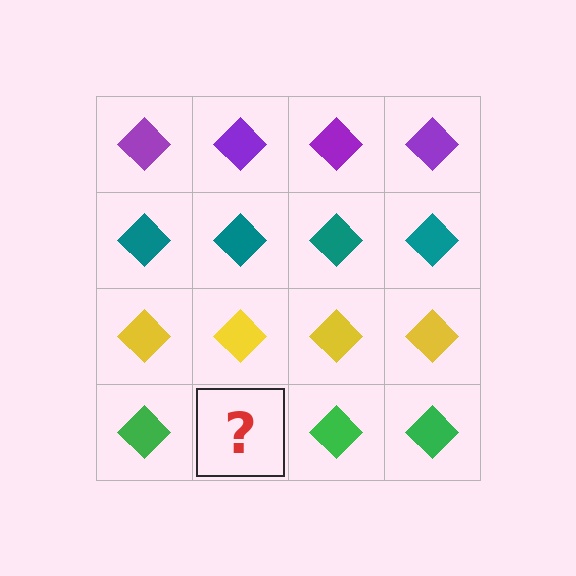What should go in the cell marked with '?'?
The missing cell should contain a green diamond.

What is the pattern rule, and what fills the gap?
The rule is that each row has a consistent color. The gap should be filled with a green diamond.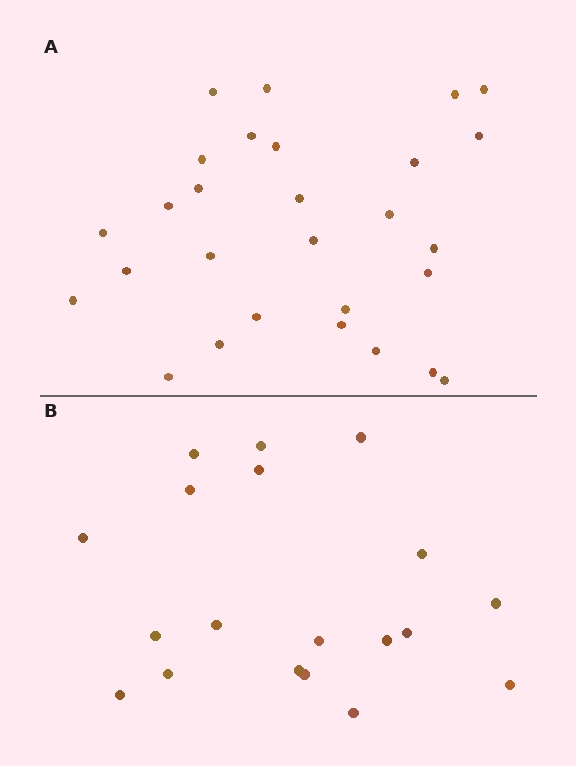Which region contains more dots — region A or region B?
Region A (the top region) has more dots.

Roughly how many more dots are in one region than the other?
Region A has roughly 8 or so more dots than region B.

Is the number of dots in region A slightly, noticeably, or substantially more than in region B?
Region A has substantially more. The ratio is roughly 1.5 to 1.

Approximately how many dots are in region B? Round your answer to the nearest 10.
About 20 dots. (The exact count is 19, which rounds to 20.)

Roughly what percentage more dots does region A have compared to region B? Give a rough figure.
About 45% more.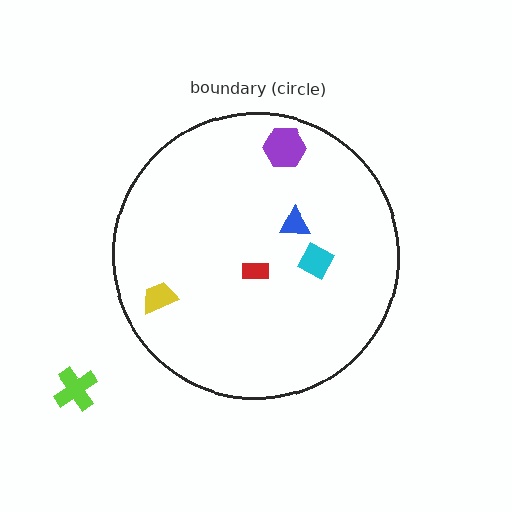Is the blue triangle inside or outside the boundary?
Inside.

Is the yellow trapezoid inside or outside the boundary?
Inside.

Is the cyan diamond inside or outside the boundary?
Inside.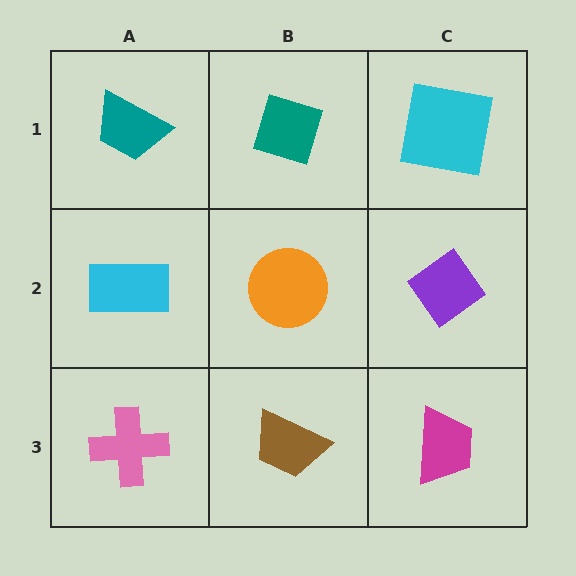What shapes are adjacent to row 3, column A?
A cyan rectangle (row 2, column A), a brown trapezoid (row 3, column B).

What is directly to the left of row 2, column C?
An orange circle.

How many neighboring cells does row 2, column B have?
4.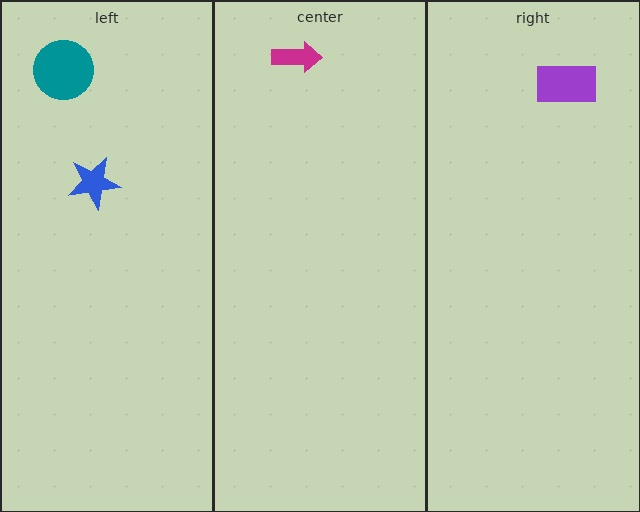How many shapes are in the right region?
1.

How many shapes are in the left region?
2.